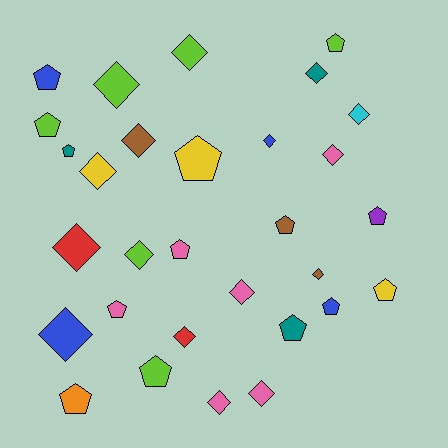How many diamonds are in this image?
There are 16 diamonds.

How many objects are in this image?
There are 30 objects.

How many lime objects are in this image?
There are 6 lime objects.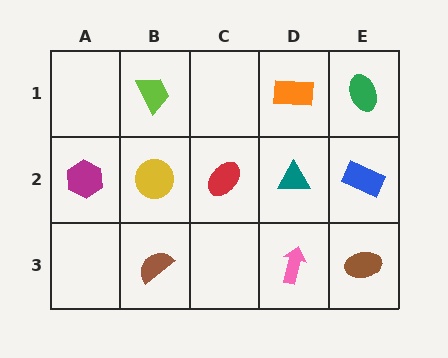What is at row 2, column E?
A blue rectangle.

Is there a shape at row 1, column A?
No, that cell is empty.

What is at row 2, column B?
A yellow circle.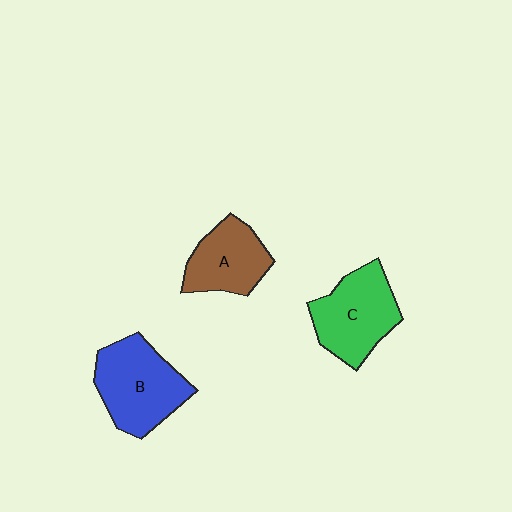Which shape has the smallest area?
Shape A (brown).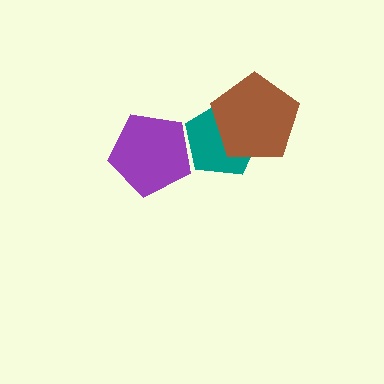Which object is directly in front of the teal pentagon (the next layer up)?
The brown pentagon is directly in front of the teal pentagon.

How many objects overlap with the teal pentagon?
2 objects overlap with the teal pentagon.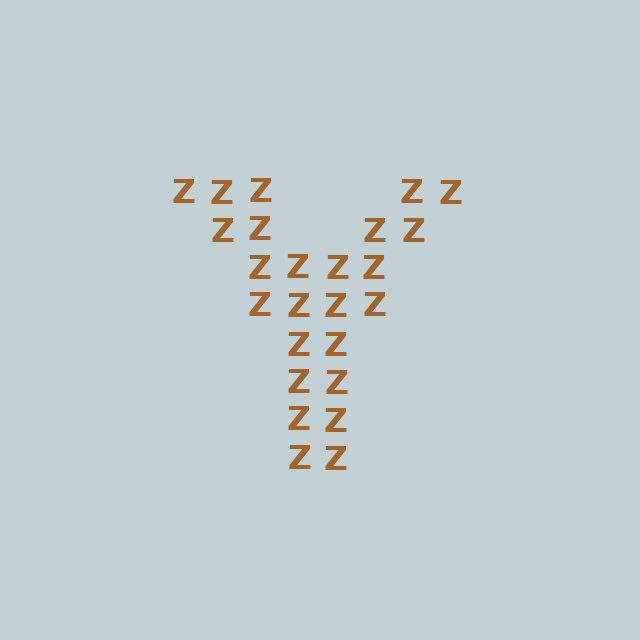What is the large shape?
The large shape is the letter Y.